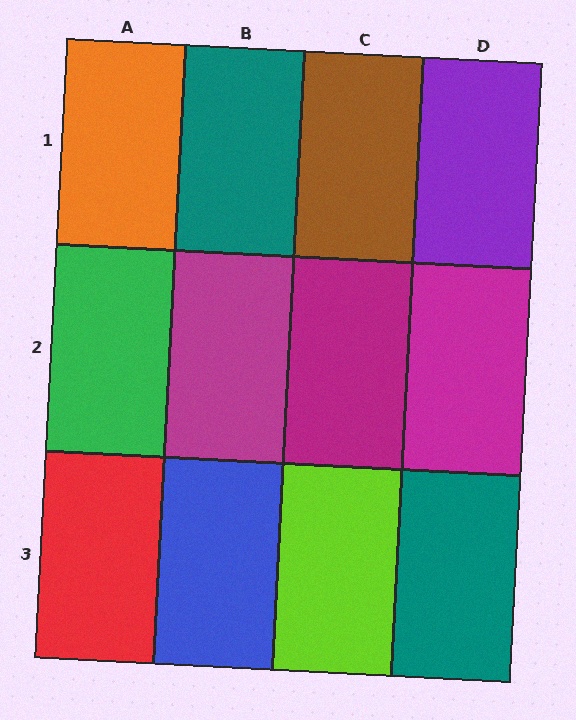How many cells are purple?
1 cell is purple.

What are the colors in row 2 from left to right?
Green, magenta, magenta, magenta.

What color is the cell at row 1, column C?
Brown.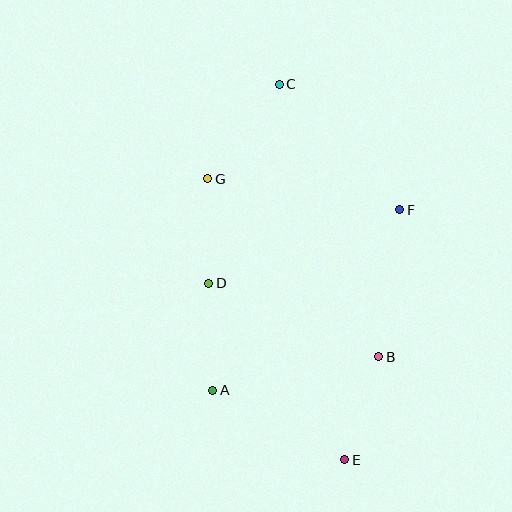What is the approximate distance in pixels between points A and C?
The distance between A and C is approximately 313 pixels.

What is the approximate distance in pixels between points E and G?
The distance between E and G is approximately 313 pixels.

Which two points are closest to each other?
Points D and G are closest to each other.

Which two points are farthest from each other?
Points C and E are farthest from each other.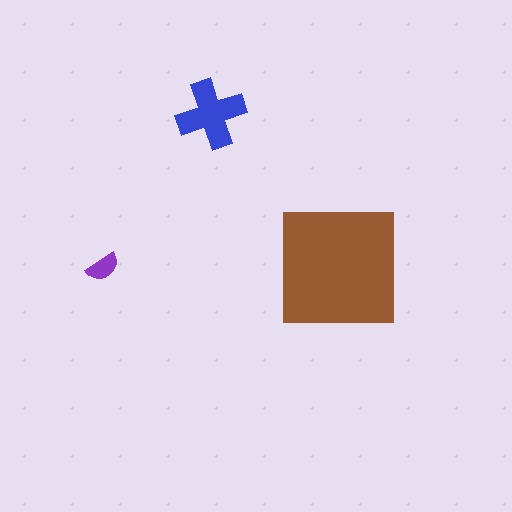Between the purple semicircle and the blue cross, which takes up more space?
The blue cross.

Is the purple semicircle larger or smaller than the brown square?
Smaller.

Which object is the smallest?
The purple semicircle.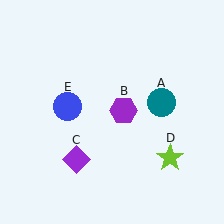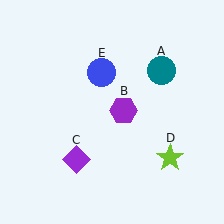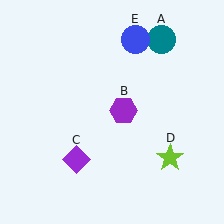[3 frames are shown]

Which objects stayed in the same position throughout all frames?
Purple hexagon (object B) and purple diamond (object C) and lime star (object D) remained stationary.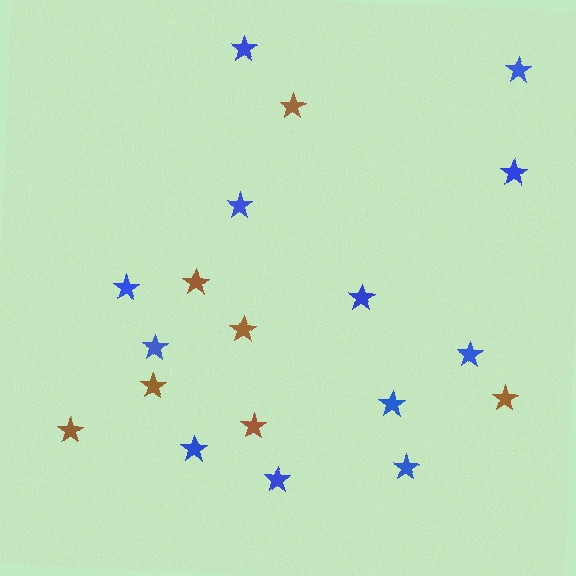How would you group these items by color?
There are 2 groups: one group of brown stars (7) and one group of blue stars (12).